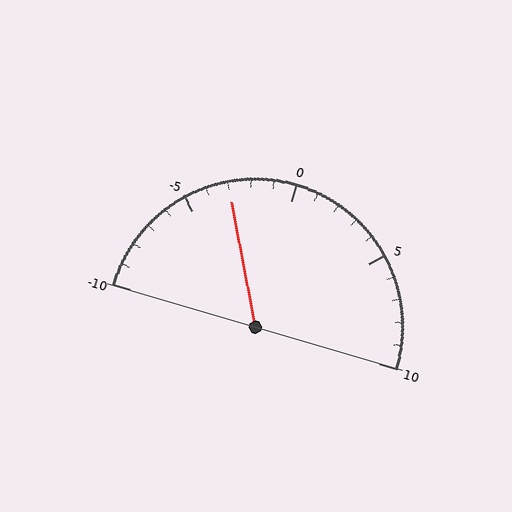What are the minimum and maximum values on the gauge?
The gauge ranges from -10 to 10.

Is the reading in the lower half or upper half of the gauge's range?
The reading is in the lower half of the range (-10 to 10).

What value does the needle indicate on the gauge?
The needle indicates approximately -3.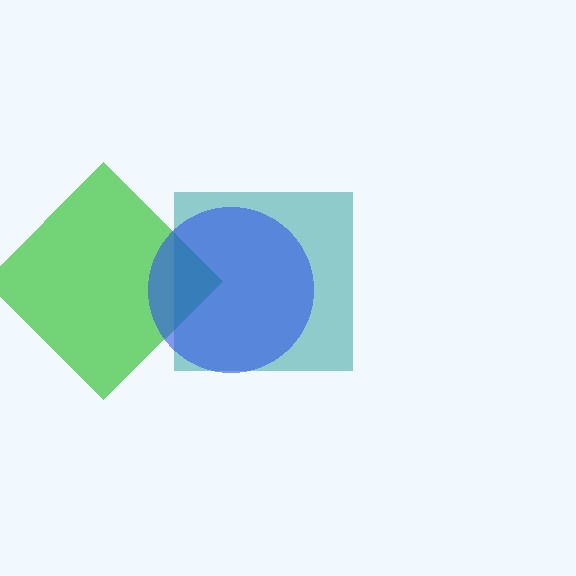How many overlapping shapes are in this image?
There are 3 overlapping shapes in the image.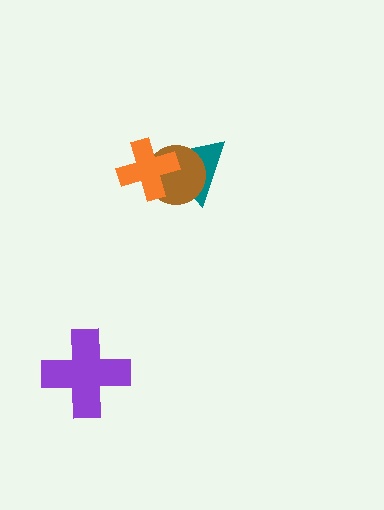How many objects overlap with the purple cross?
0 objects overlap with the purple cross.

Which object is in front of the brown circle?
The orange cross is in front of the brown circle.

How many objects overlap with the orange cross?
2 objects overlap with the orange cross.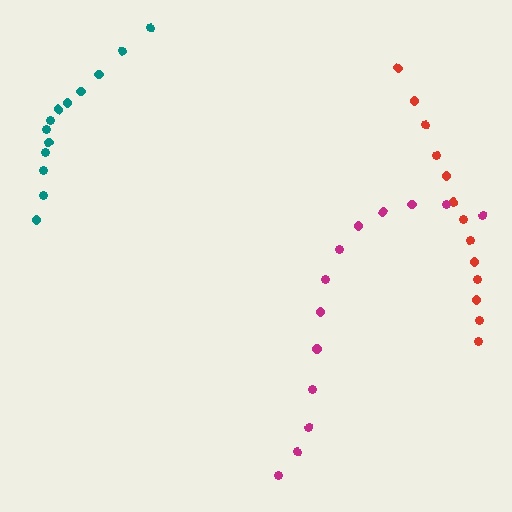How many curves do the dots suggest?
There are 3 distinct paths.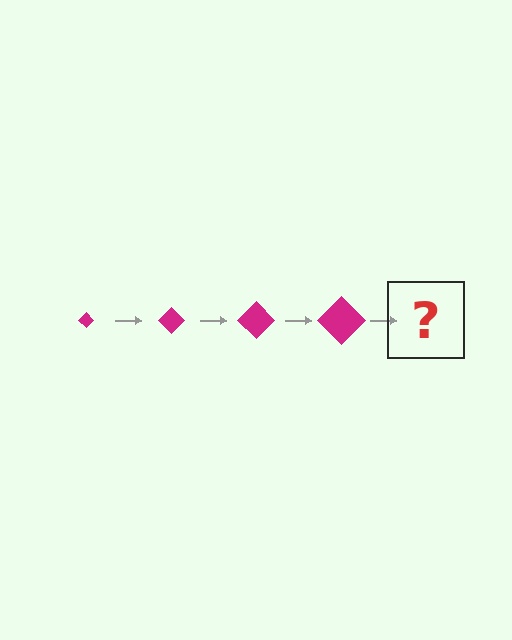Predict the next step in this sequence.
The next step is a magenta diamond, larger than the previous one.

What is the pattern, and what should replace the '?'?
The pattern is that the diamond gets progressively larger each step. The '?' should be a magenta diamond, larger than the previous one.